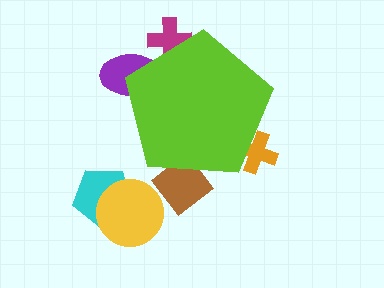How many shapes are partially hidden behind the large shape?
4 shapes are partially hidden.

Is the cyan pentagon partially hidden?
No, the cyan pentagon is fully visible.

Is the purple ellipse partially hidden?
Yes, the purple ellipse is partially hidden behind the lime pentagon.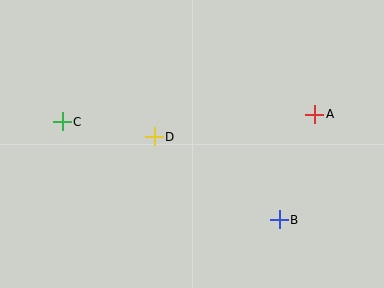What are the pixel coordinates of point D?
Point D is at (154, 137).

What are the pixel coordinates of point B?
Point B is at (279, 220).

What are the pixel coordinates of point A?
Point A is at (315, 114).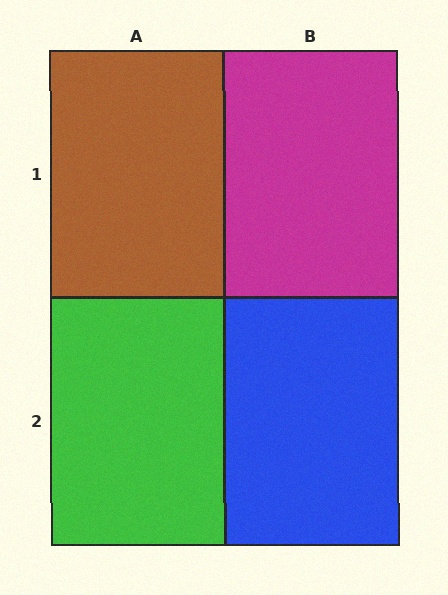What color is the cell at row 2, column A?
Green.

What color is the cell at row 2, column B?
Blue.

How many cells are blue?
1 cell is blue.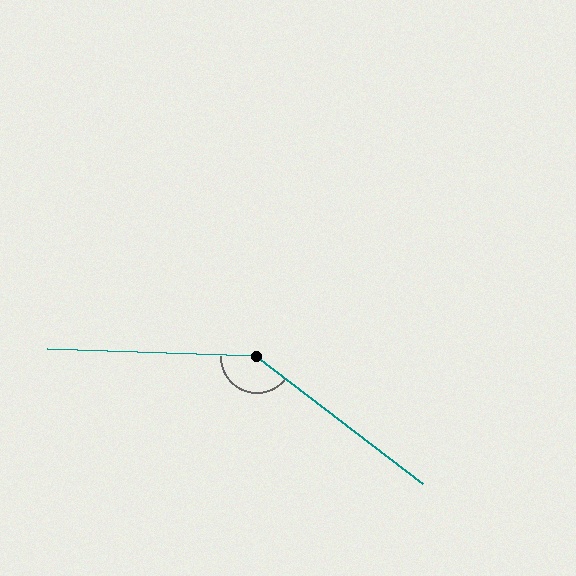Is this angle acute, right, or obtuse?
It is obtuse.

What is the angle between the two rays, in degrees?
Approximately 145 degrees.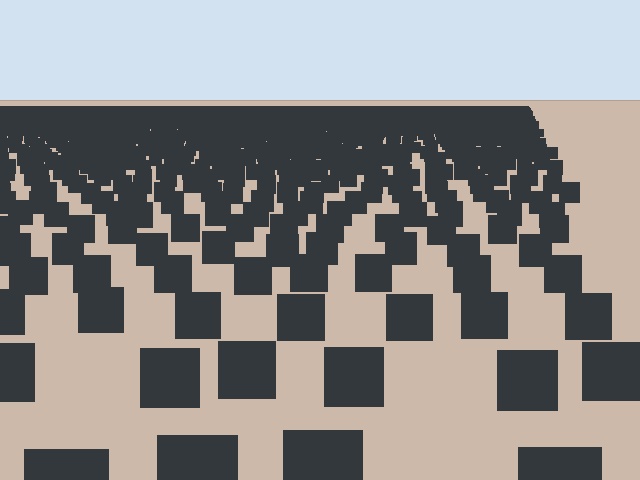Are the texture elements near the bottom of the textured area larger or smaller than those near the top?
Larger. Near the bottom, elements are closer to the viewer and appear at a bigger on-screen size.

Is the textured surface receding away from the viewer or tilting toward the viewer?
The surface is receding away from the viewer. Texture elements get smaller and denser toward the top.